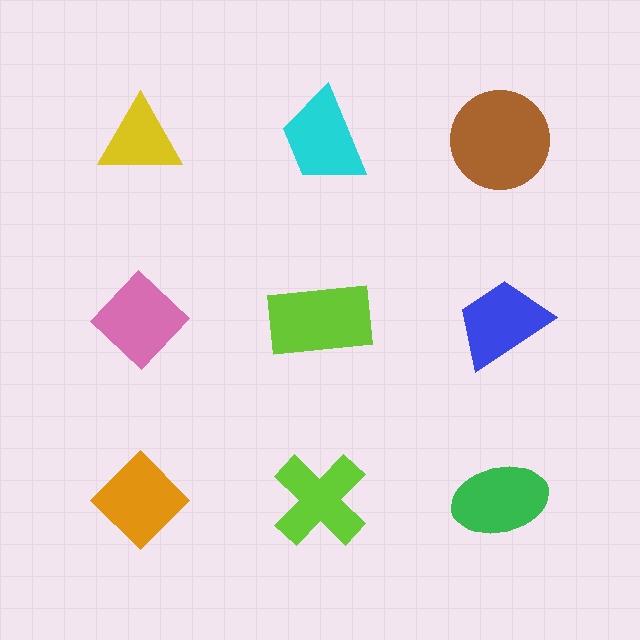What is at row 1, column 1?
A yellow triangle.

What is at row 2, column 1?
A pink diamond.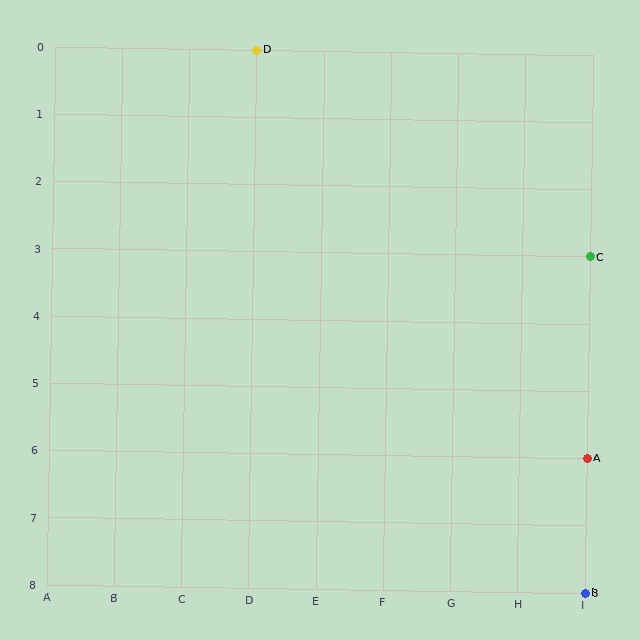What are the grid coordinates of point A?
Point A is at grid coordinates (I, 6).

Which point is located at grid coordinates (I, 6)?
Point A is at (I, 6).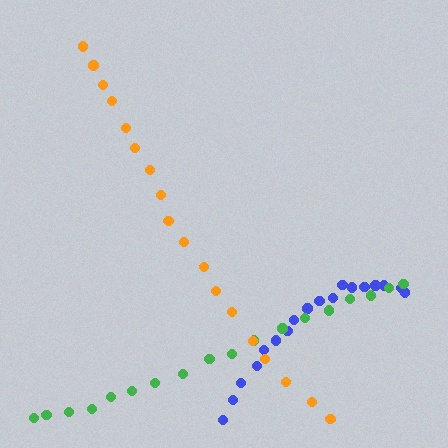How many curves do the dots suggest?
There are 3 distinct paths.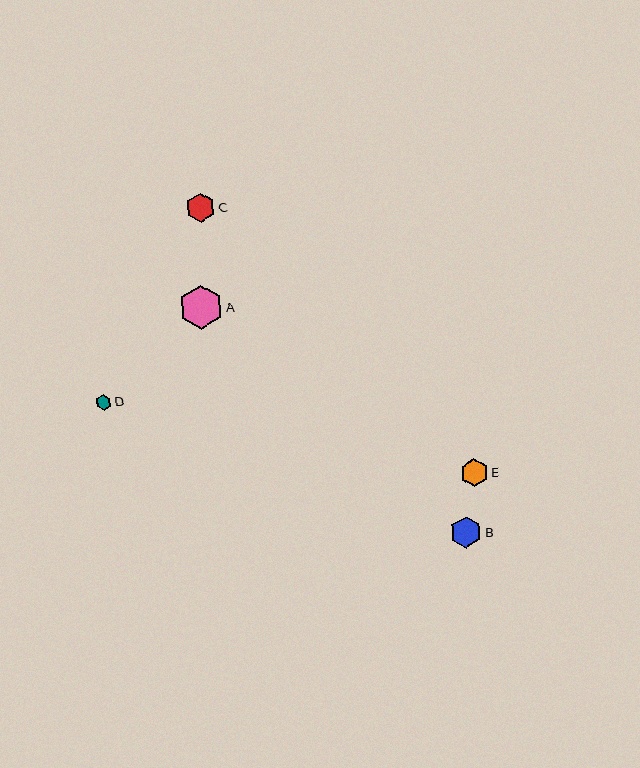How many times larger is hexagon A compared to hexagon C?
Hexagon A is approximately 1.5 times the size of hexagon C.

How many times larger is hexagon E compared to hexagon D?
Hexagon E is approximately 1.8 times the size of hexagon D.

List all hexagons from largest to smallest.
From largest to smallest: A, B, C, E, D.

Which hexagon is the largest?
Hexagon A is the largest with a size of approximately 44 pixels.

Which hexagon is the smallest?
Hexagon D is the smallest with a size of approximately 16 pixels.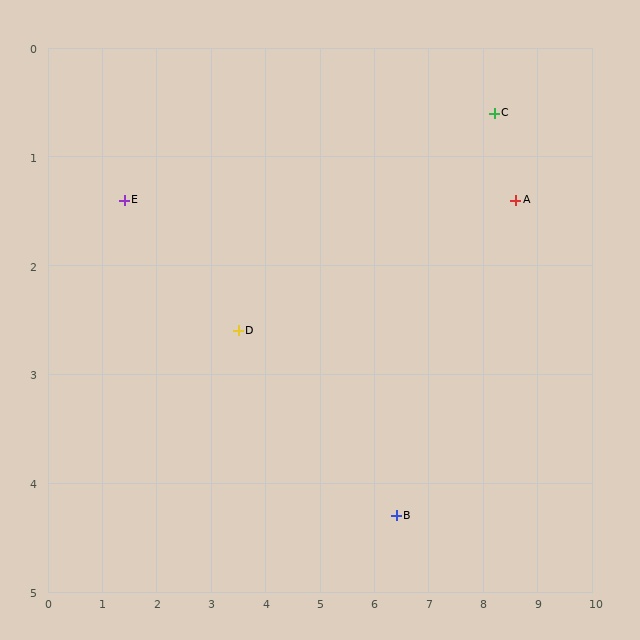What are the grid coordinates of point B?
Point B is at approximately (6.4, 4.3).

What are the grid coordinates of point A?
Point A is at approximately (8.6, 1.4).